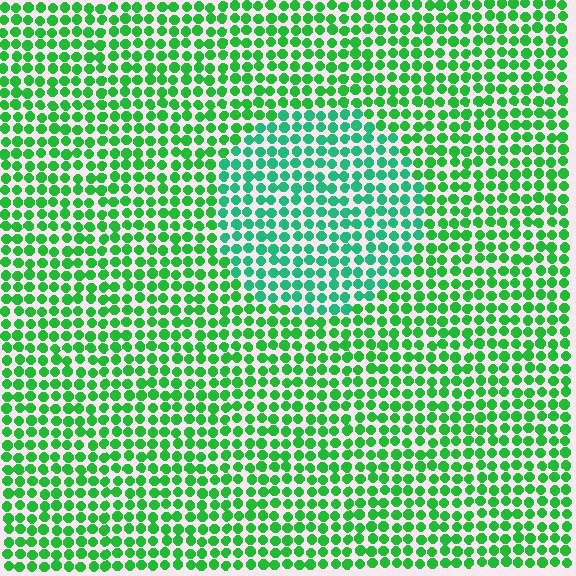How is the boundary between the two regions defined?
The boundary is defined purely by a slight shift in hue (about 28 degrees). Spacing, size, and orientation are identical on both sides.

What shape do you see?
I see a circle.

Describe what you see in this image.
The image is filled with small green elements in a uniform arrangement. A circle-shaped region is visible where the elements are tinted to a slightly different hue, forming a subtle color boundary.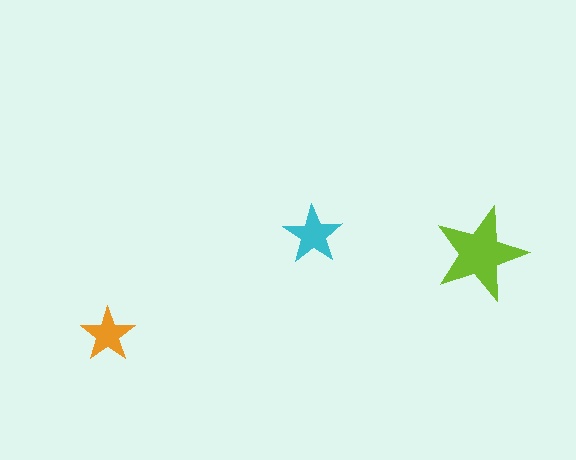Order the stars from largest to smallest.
the lime one, the cyan one, the orange one.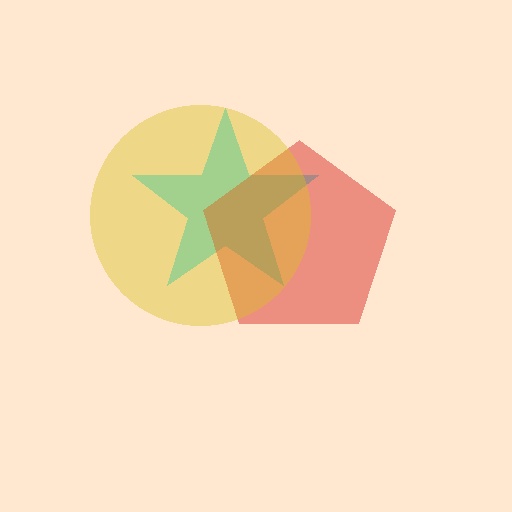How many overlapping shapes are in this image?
There are 3 overlapping shapes in the image.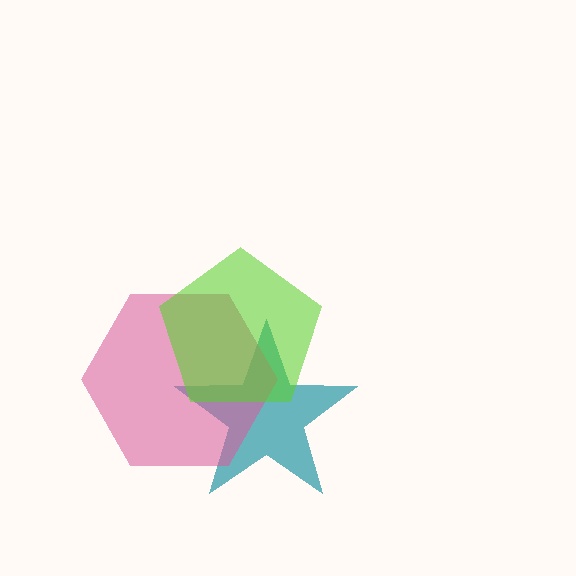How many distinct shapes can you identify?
There are 3 distinct shapes: a teal star, a pink hexagon, a lime pentagon.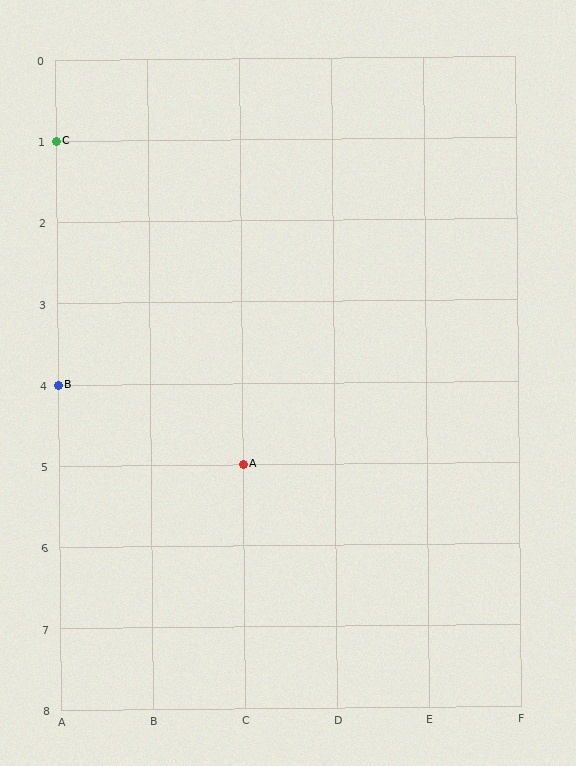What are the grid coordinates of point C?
Point C is at grid coordinates (A, 1).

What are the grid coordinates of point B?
Point B is at grid coordinates (A, 4).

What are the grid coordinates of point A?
Point A is at grid coordinates (C, 5).